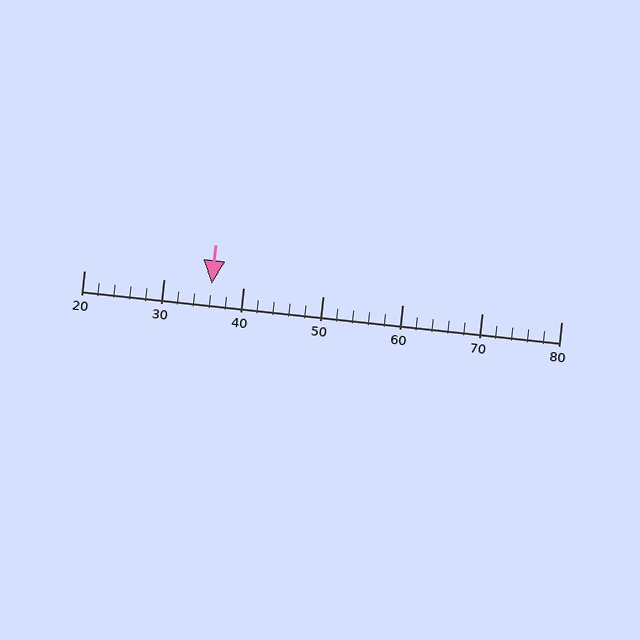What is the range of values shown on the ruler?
The ruler shows values from 20 to 80.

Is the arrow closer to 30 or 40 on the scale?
The arrow is closer to 40.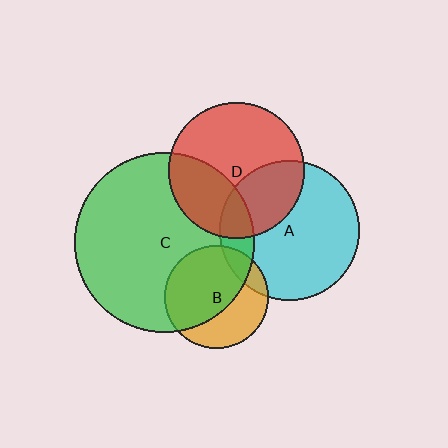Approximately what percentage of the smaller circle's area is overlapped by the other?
Approximately 15%.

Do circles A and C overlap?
Yes.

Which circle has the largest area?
Circle C (green).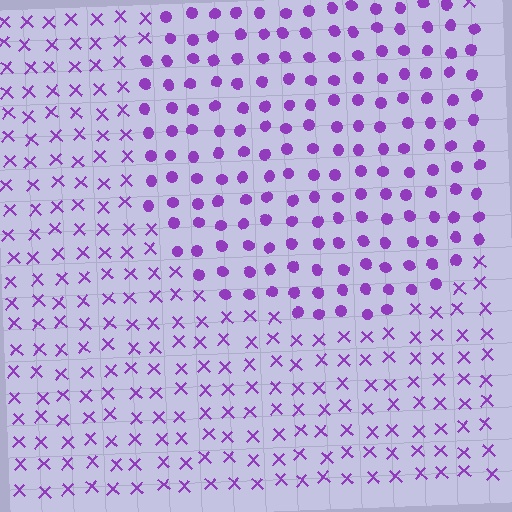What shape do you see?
I see a circle.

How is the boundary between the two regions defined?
The boundary is defined by a change in element shape: circles inside vs. X marks outside. All elements share the same color and spacing.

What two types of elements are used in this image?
The image uses circles inside the circle region and X marks outside it.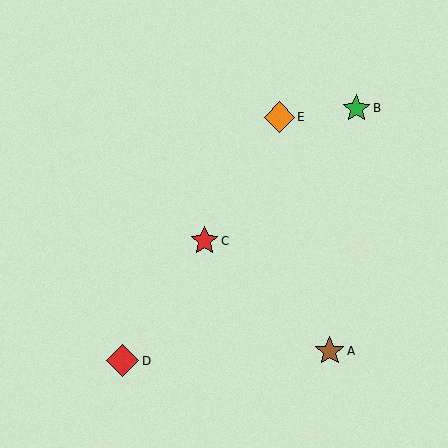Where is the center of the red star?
The center of the red star is at (204, 241).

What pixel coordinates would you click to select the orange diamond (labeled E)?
Click at (279, 117) to select the orange diamond E.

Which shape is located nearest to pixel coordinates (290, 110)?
The orange diamond (labeled E) at (279, 117) is nearest to that location.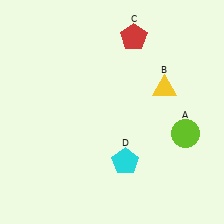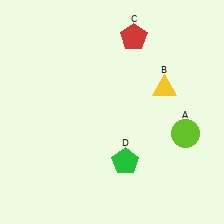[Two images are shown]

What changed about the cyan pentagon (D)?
In Image 1, D is cyan. In Image 2, it changed to green.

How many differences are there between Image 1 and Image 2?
There is 1 difference between the two images.